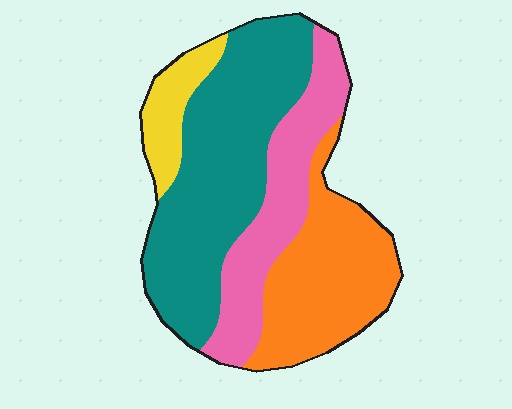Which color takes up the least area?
Yellow, at roughly 10%.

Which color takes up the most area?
Teal, at roughly 40%.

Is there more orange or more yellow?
Orange.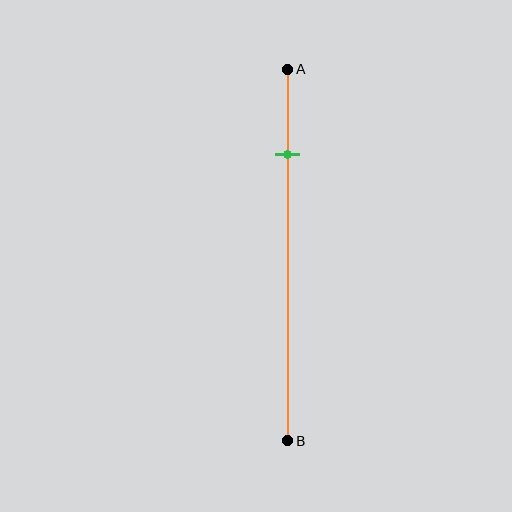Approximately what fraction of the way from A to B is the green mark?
The green mark is approximately 25% of the way from A to B.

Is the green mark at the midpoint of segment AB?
No, the mark is at about 25% from A, not at the 50% midpoint.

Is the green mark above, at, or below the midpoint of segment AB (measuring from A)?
The green mark is above the midpoint of segment AB.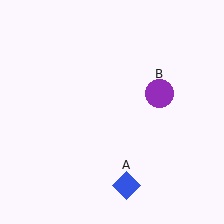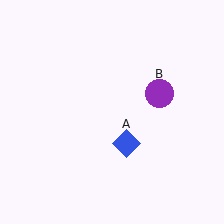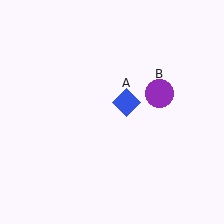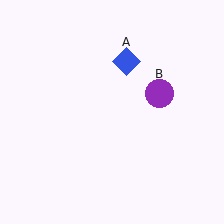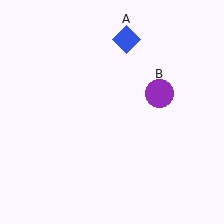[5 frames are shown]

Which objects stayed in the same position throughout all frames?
Purple circle (object B) remained stationary.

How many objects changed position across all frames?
1 object changed position: blue diamond (object A).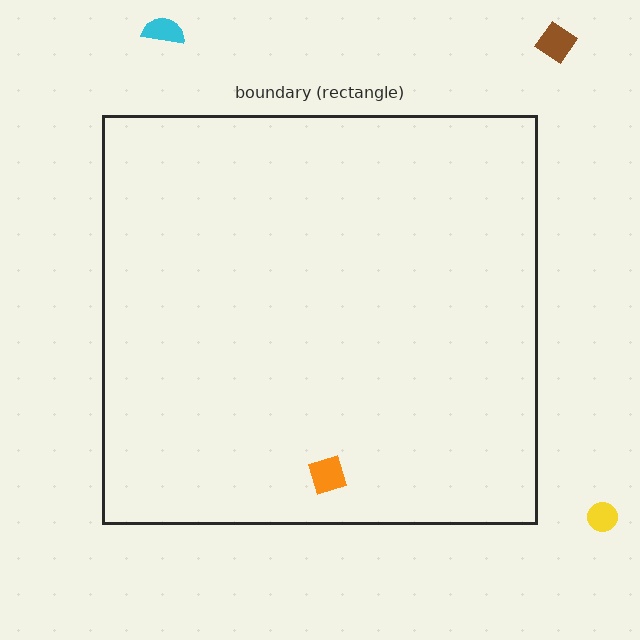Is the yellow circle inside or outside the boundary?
Outside.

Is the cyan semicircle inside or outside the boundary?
Outside.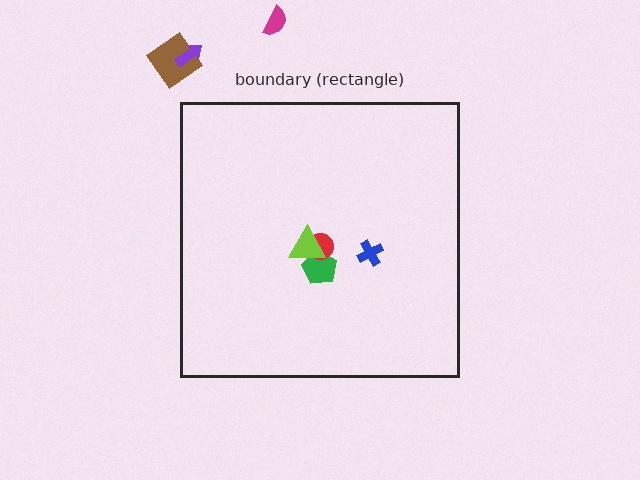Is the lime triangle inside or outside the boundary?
Inside.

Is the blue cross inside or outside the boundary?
Inside.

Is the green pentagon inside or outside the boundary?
Inside.